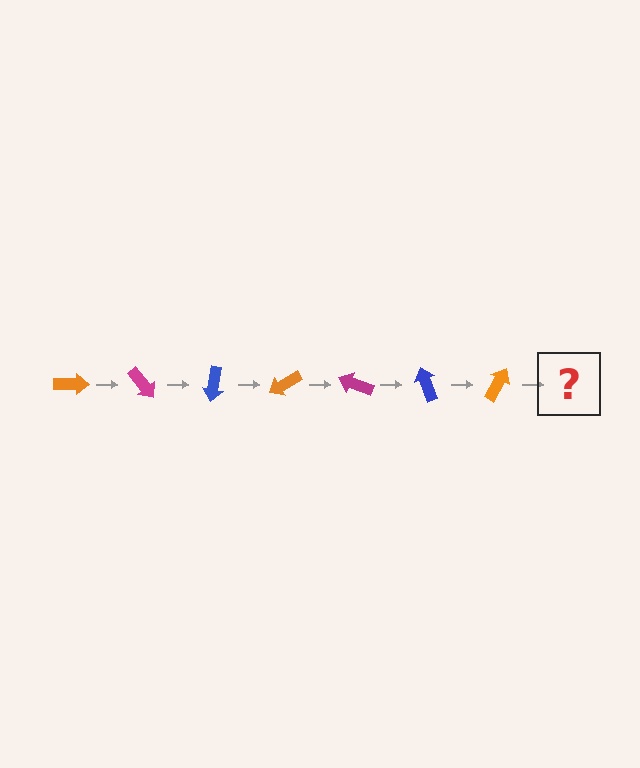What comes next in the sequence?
The next element should be a magenta arrow, rotated 350 degrees from the start.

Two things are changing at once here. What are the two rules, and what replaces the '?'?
The two rules are that it rotates 50 degrees each step and the color cycles through orange, magenta, and blue. The '?' should be a magenta arrow, rotated 350 degrees from the start.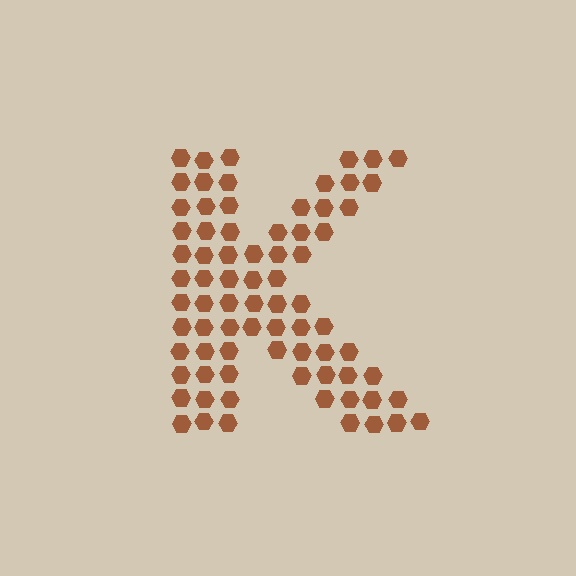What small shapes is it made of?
It is made of small hexagons.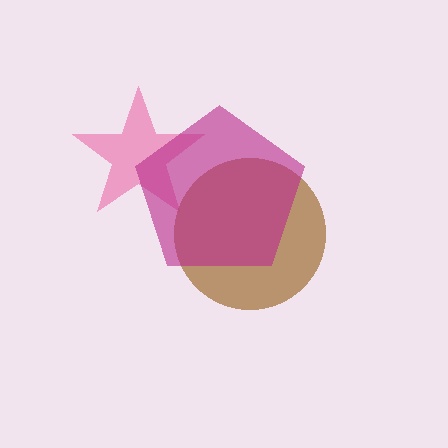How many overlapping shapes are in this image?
There are 3 overlapping shapes in the image.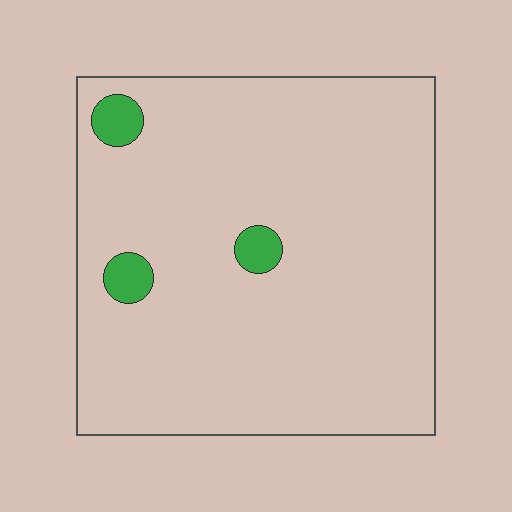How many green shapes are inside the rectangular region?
3.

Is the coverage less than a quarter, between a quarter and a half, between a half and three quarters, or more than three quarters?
Less than a quarter.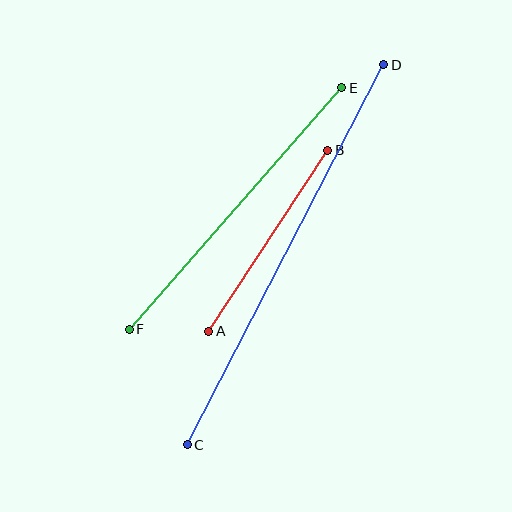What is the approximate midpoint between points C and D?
The midpoint is at approximately (285, 255) pixels.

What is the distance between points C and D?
The distance is approximately 428 pixels.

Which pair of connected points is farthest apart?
Points C and D are farthest apart.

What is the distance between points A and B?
The distance is approximately 217 pixels.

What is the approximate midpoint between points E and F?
The midpoint is at approximately (236, 209) pixels.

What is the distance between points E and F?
The distance is approximately 322 pixels.